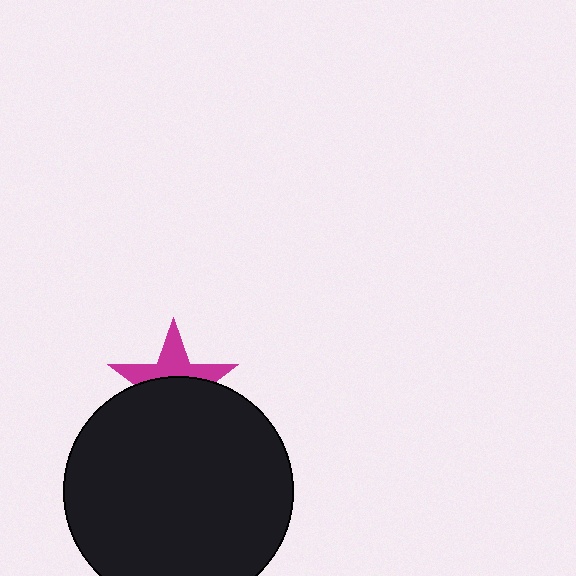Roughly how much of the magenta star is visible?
A small part of it is visible (roughly 44%).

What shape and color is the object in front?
The object in front is a black circle.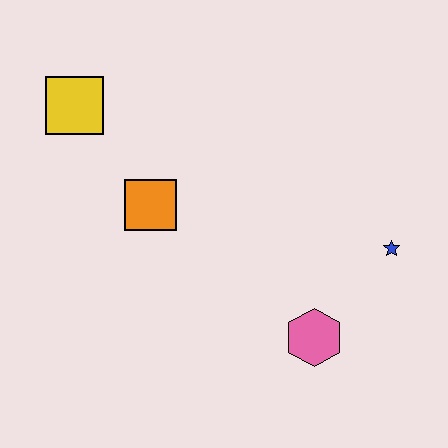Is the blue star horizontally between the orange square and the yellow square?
No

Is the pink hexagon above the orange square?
No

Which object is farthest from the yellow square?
The blue star is farthest from the yellow square.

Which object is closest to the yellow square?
The orange square is closest to the yellow square.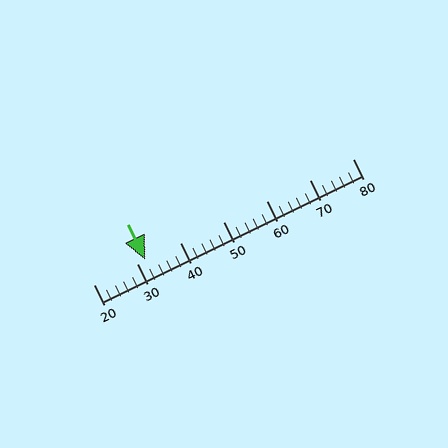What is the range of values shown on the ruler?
The ruler shows values from 20 to 80.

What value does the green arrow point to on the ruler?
The green arrow points to approximately 32.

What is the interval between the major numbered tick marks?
The major tick marks are spaced 10 units apart.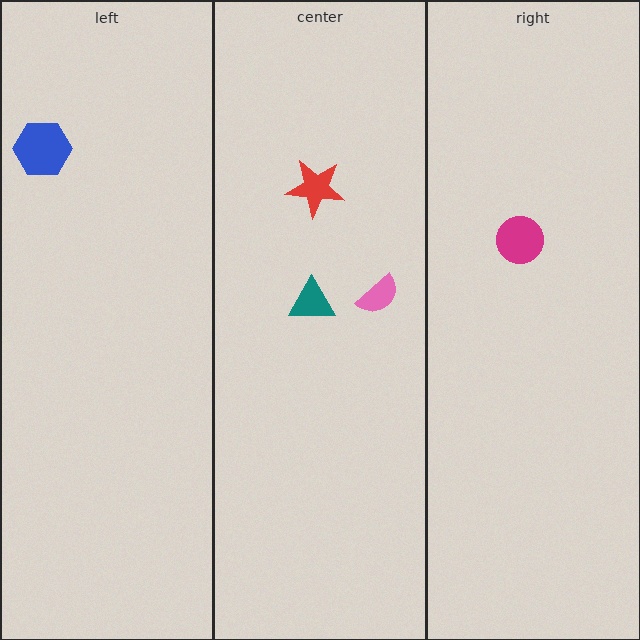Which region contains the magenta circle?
The right region.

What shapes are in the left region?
The blue hexagon.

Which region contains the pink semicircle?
The center region.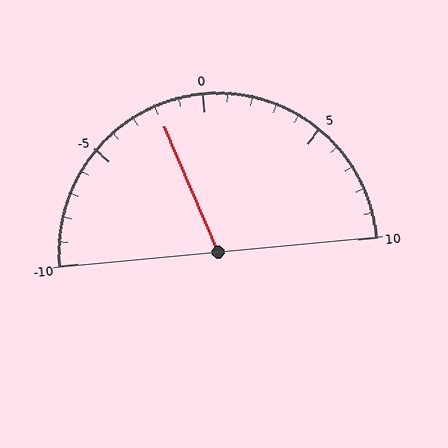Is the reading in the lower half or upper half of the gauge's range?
The reading is in the lower half of the range (-10 to 10).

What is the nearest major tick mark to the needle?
The nearest major tick mark is 0.